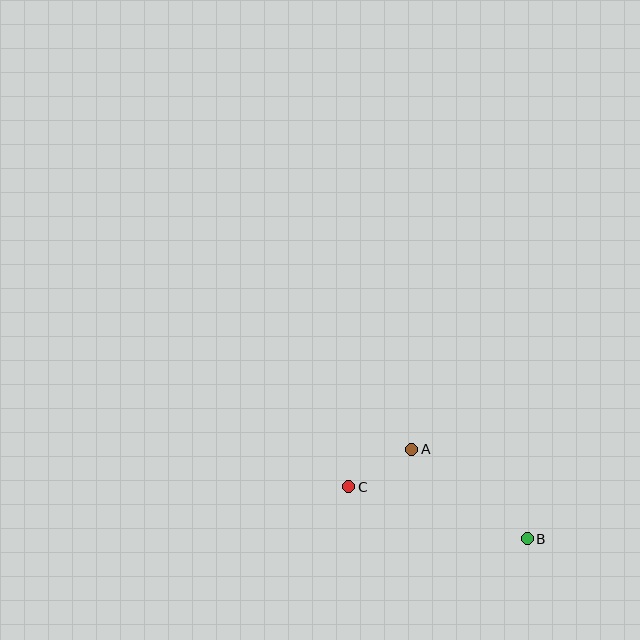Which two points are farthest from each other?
Points B and C are farthest from each other.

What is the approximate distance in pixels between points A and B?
The distance between A and B is approximately 146 pixels.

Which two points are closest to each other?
Points A and C are closest to each other.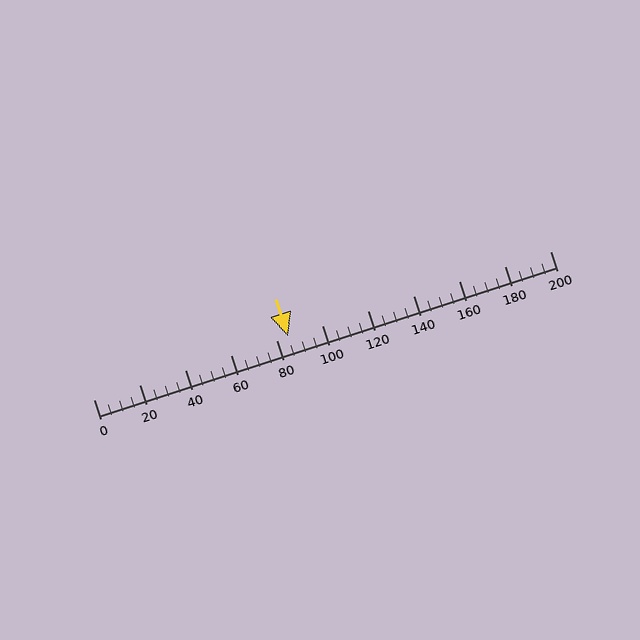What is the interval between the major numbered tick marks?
The major tick marks are spaced 20 units apart.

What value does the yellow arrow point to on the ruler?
The yellow arrow points to approximately 85.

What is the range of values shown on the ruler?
The ruler shows values from 0 to 200.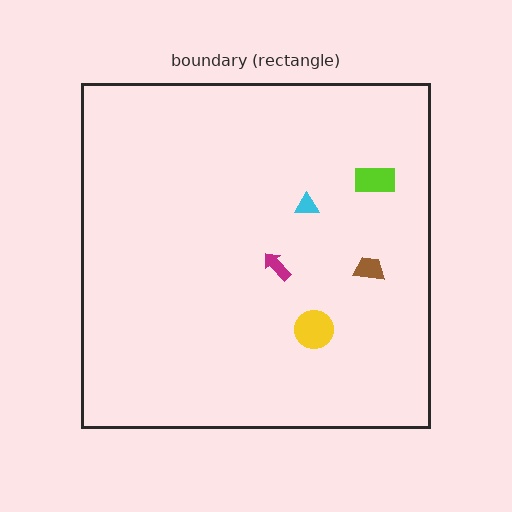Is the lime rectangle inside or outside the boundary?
Inside.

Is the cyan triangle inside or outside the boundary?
Inside.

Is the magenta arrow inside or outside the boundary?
Inside.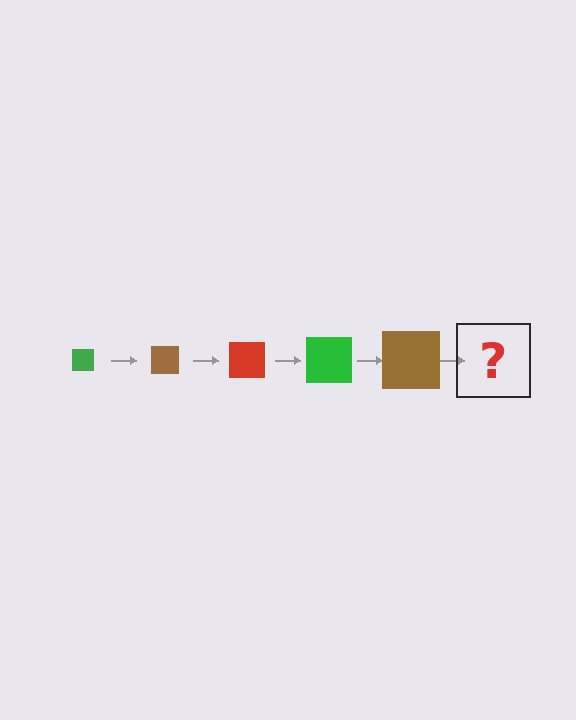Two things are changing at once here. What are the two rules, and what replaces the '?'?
The two rules are that the square grows larger each step and the color cycles through green, brown, and red. The '?' should be a red square, larger than the previous one.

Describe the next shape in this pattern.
It should be a red square, larger than the previous one.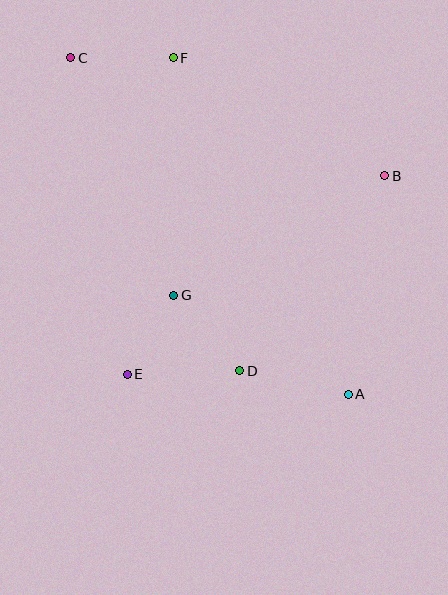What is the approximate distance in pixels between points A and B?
The distance between A and B is approximately 221 pixels.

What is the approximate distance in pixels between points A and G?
The distance between A and G is approximately 200 pixels.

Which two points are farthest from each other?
Points A and C are farthest from each other.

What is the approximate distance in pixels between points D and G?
The distance between D and G is approximately 100 pixels.